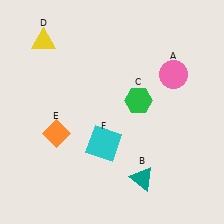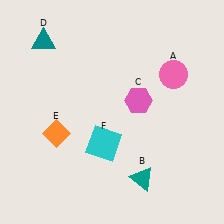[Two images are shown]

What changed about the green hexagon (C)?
In Image 1, C is green. In Image 2, it changed to pink.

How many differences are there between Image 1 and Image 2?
There are 2 differences between the two images.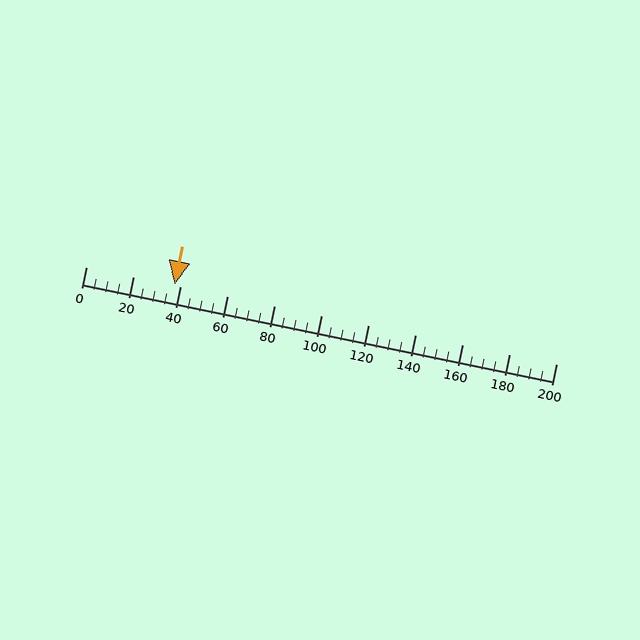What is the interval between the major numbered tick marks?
The major tick marks are spaced 20 units apart.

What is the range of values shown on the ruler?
The ruler shows values from 0 to 200.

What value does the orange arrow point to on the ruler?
The orange arrow points to approximately 38.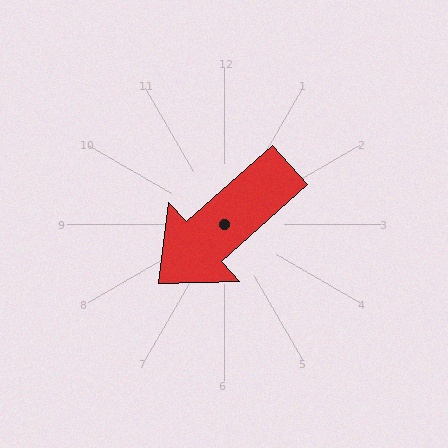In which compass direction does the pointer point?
Southwest.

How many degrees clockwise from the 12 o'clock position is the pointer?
Approximately 228 degrees.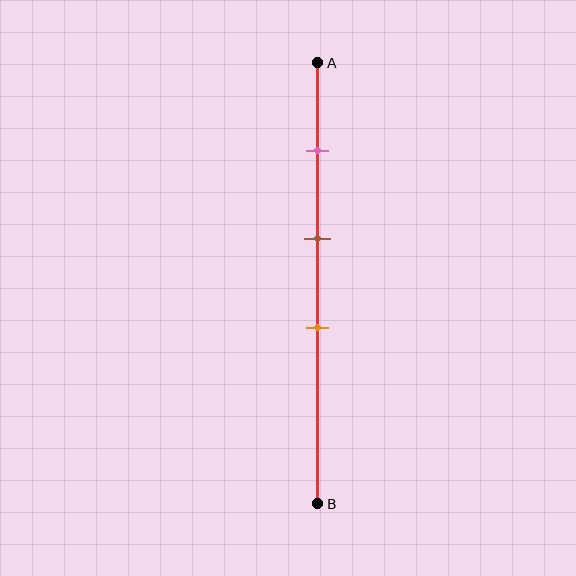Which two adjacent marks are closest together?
The brown and orange marks are the closest adjacent pair.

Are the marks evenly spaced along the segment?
Yes, the marks are approximately evenly spaced.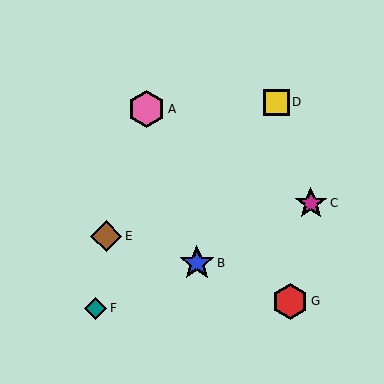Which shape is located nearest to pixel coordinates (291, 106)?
The yellow square (labeled D) at (276, 102) is nearest to that location.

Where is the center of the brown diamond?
The center of the brown diamond is at (106, 236).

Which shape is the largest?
The pink hexagon (labeled A) is the largest.